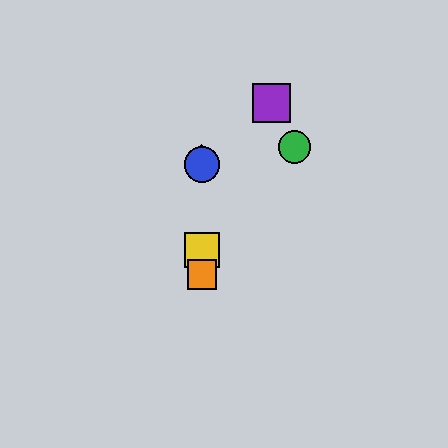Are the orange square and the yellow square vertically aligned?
Yes, both are at x≈202.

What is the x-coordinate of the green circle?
The green circle is at x≈295.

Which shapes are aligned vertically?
The red diamond, the blue circle, the yellow square, the orange square are aligned vertically.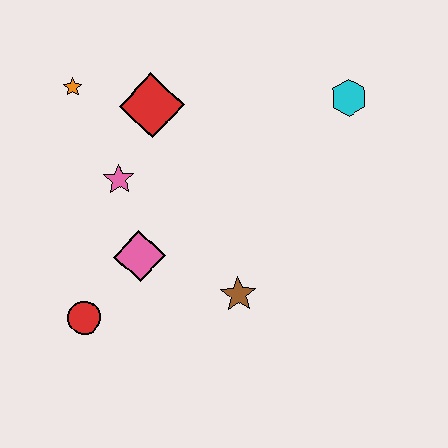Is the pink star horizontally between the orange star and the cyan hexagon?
Yes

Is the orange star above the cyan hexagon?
Yes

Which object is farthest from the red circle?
The cyan hexagon is farthest from the red circle.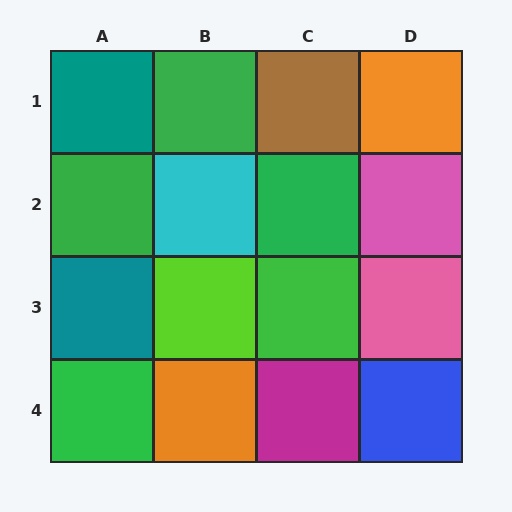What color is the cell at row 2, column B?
Cyan.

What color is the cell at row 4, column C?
Magenta.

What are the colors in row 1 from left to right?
Teal, green, brown, orange.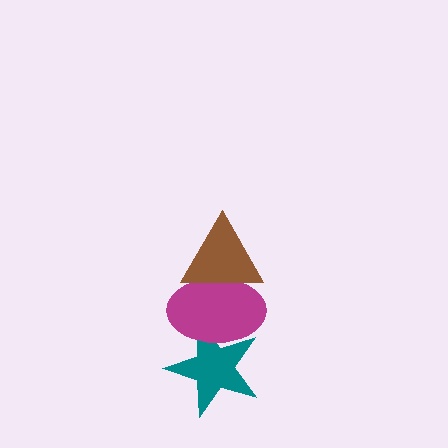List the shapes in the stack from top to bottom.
From top to bottom: the brown triangle, the magenta ellipse, the teal star.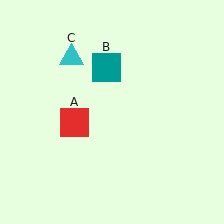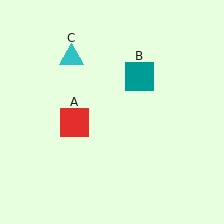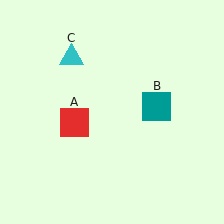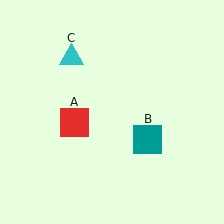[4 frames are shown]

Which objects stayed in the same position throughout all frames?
Red square (object A) and cyan triangle (object C) remained stationary.